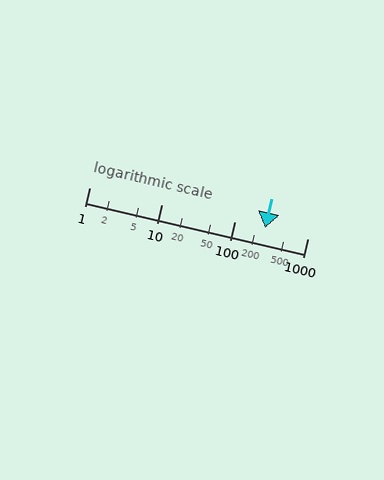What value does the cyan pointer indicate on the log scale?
The pointer indicates approximately 260.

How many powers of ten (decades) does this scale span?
The scale spans 3 decades, from 1 to 1000.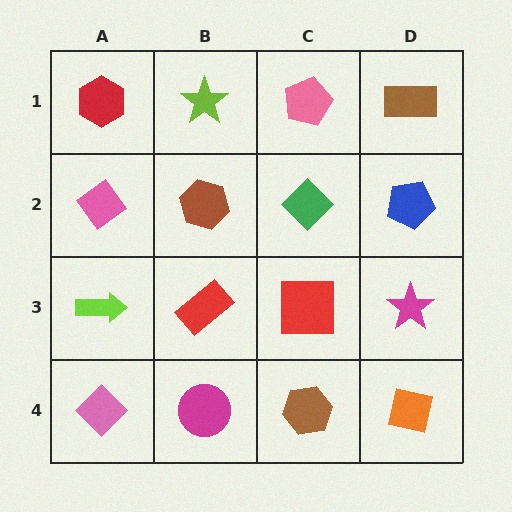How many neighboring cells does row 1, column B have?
3.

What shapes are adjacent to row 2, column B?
A lime star (row 1, column B), a red rectangle (row 3, column B), a pink diamond (row 2, column A), a green diamond (row 2, column C).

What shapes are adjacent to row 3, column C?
A green diamond (row 2, column C), a brown hexagon (row 4, column C), a red rectangle (row 3, column B), a magenta star (row 3, column D).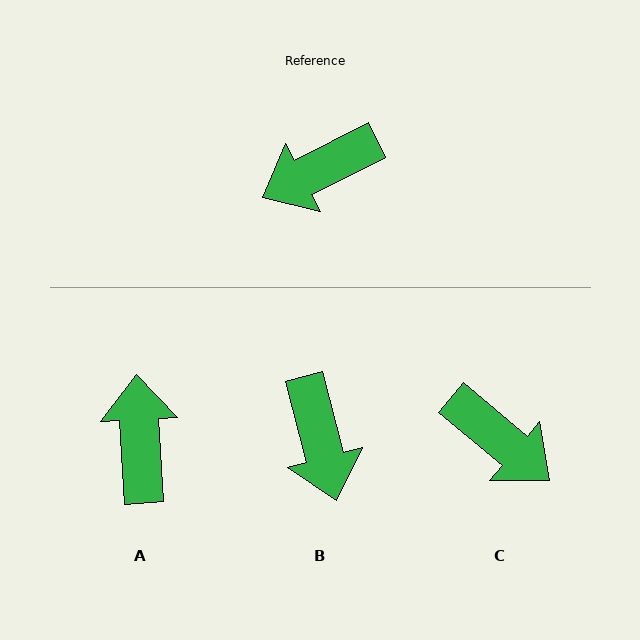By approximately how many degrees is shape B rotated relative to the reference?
Approximately 78 degrees counter-clockwise.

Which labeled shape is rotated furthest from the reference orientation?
A, about 113 degrees away.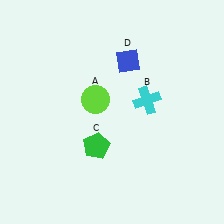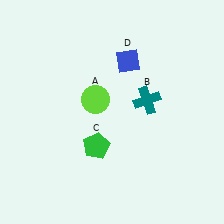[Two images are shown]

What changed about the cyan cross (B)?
In Image 1, B is cyan. In Image 2, it changed to teal.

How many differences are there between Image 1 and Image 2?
There is 1 difference between the two images.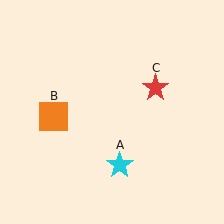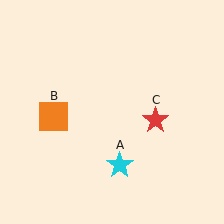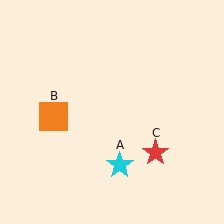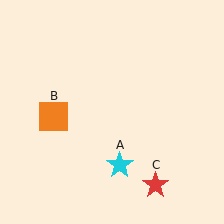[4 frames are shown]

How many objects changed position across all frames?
1 object changed position: red star (object C).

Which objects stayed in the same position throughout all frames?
Cyan star (object A) and orange square (object B) remained stationary.